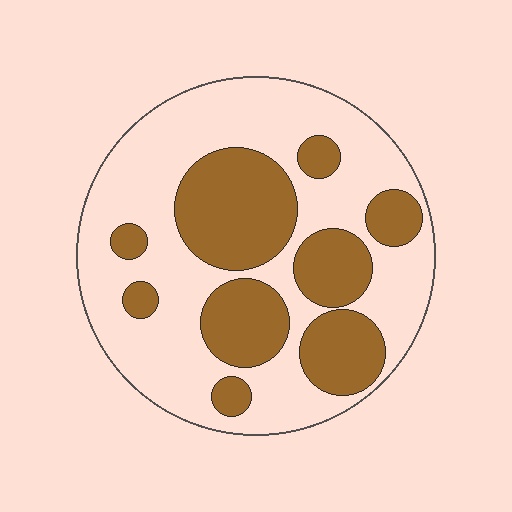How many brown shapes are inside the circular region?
9.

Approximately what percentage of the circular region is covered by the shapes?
Approximately 35%.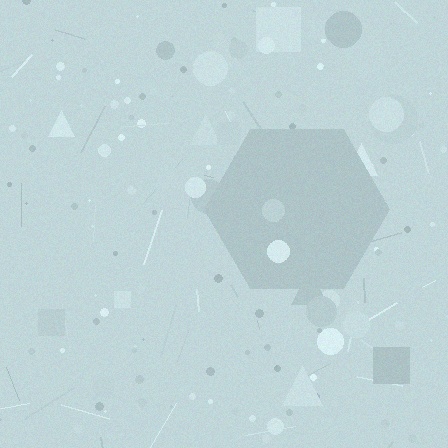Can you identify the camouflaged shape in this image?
The camouflaged shape is a hexagon.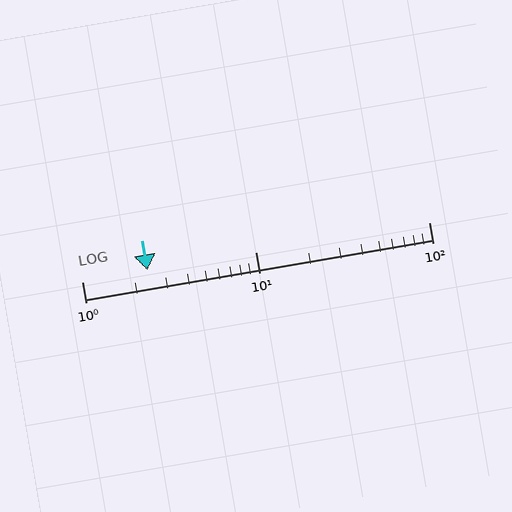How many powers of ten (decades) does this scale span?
The scale spans 2 decades, from 1 to 100.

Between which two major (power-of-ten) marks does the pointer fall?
The pointer is between 1 and 10.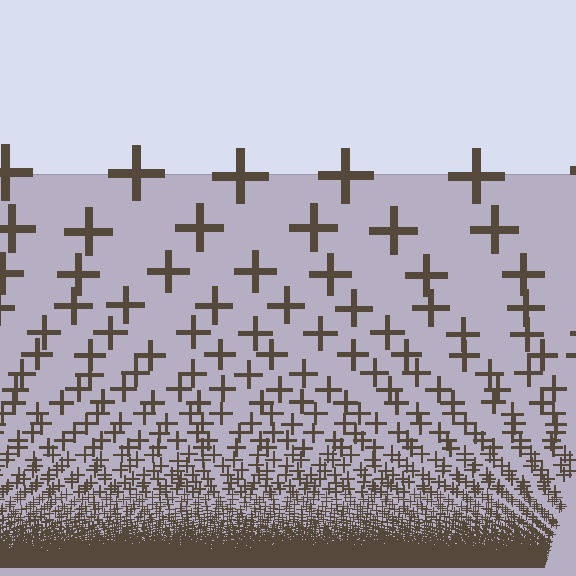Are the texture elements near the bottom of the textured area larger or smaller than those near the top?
Smaller. The gradient is inverted — elements near the bottom are smaller and denser.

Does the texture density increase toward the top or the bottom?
Density increases toward the bottom.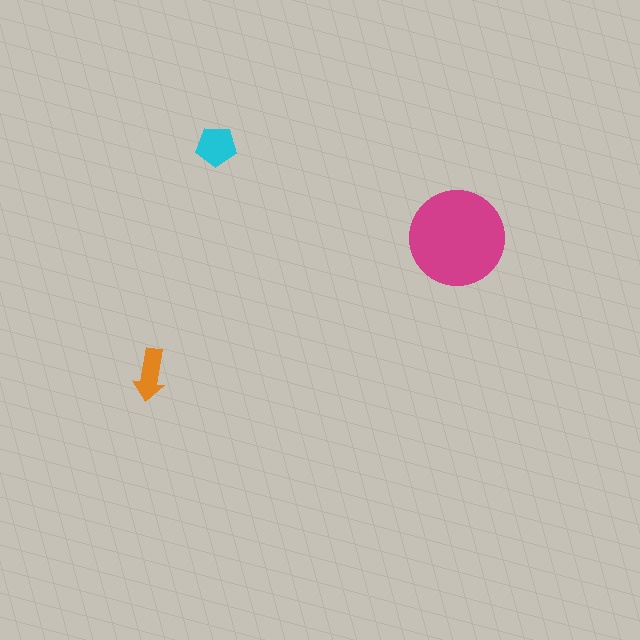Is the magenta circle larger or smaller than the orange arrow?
Larger.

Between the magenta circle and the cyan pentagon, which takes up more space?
The magenta circle.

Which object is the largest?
The magenta circle.